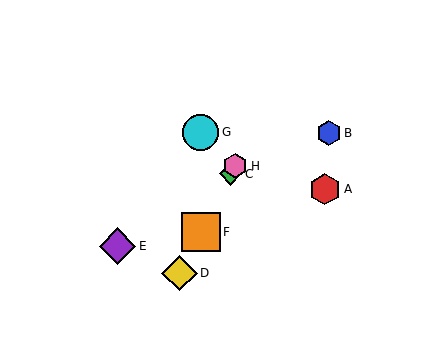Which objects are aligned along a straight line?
Objects C, D, F, H are aligned along a straight line.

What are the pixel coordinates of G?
Object G is at (201, 132).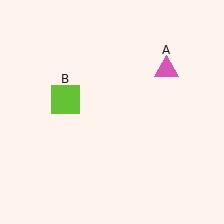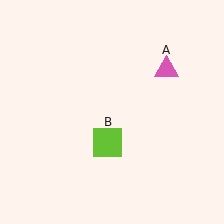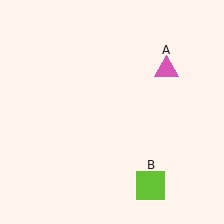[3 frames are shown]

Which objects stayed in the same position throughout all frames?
Pink triangle (object A) remained stationary.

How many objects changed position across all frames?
1 object changed position: lime square (object B).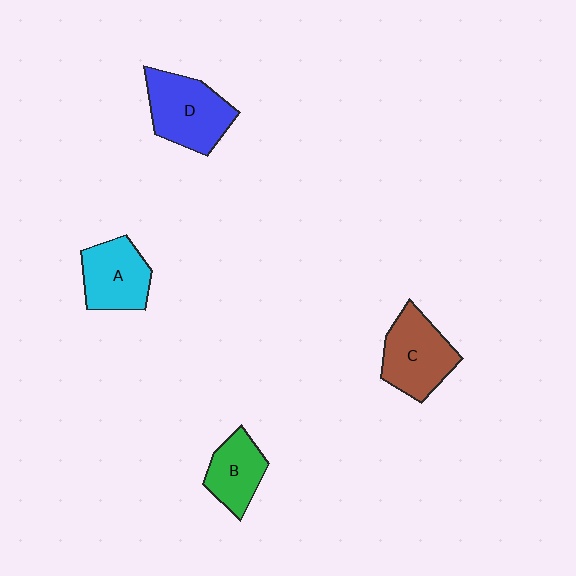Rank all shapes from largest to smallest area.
From largest to smallest: D (blue), C (brown), A (cyan), B (green).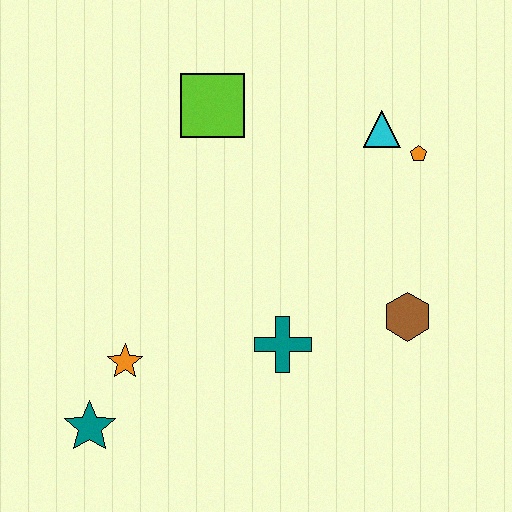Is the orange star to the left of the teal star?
No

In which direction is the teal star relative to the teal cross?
The teal star is to the left of the teal cross.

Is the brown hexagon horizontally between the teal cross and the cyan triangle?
No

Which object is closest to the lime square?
The cyan triangle is closest to the lime square.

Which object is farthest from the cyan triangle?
The teal star is farthest from the cyan triangle.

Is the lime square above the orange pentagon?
Yes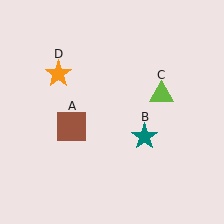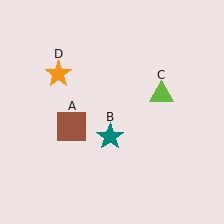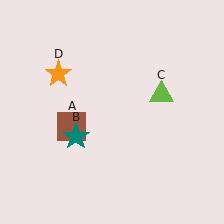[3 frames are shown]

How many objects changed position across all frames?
1 object changed position: teal star (object B).